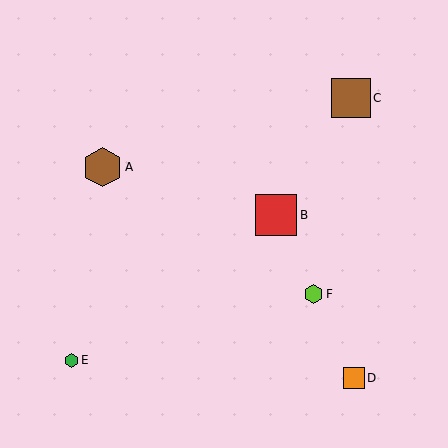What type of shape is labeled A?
Shape A is a brown hexagon.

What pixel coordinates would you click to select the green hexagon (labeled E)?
Click at (72, 360) to select the green hexagon E.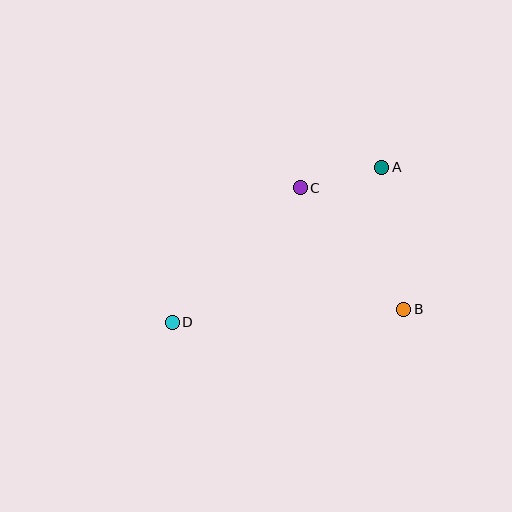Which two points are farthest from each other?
Points A and D are farthest from each other.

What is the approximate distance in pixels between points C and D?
The distance between C and D is approximately 186 pixels.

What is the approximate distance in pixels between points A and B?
The distance between A and B is approximately 144 pixels.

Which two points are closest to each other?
Points A and C are closest to each other.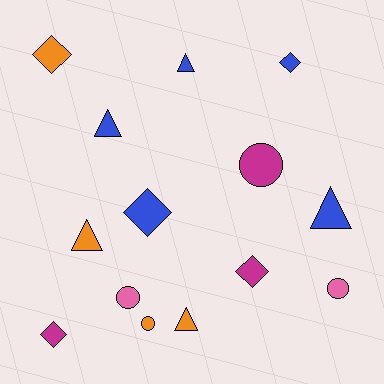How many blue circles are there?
There are no blue circles.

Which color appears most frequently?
Blue, with 5 objects.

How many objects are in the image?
There are 14 objects.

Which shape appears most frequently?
Triangle, with 5 objects.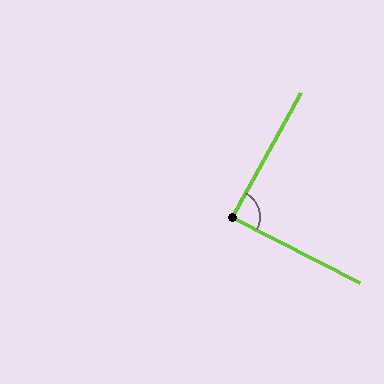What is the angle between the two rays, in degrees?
Approximately 88 degrees.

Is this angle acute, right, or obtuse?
It is approximately a right angle.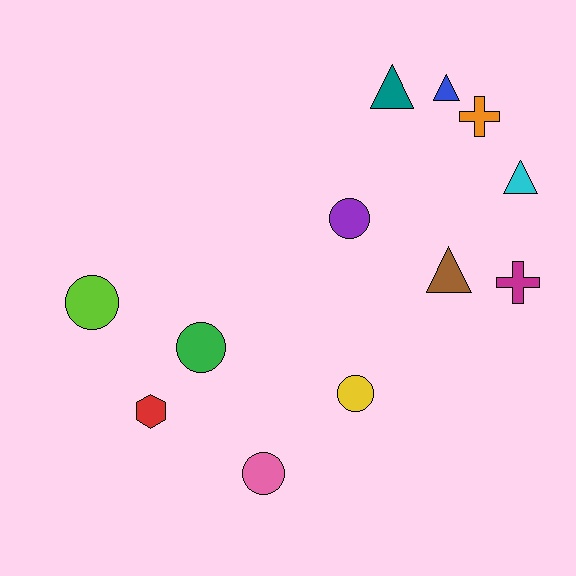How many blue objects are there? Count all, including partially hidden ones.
There is 1 blue object.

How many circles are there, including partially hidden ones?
There are 5 circles.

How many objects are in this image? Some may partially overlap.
There are 12 objects.